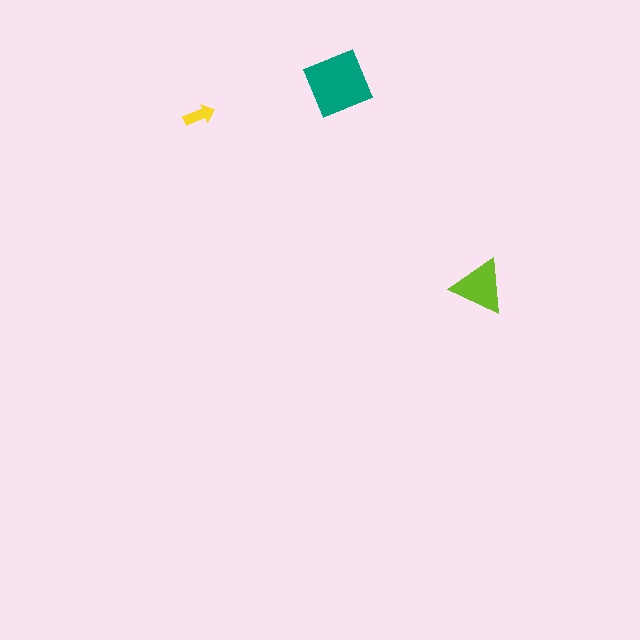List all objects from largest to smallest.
The teal diamond, the lime triangle, the yellow arrow.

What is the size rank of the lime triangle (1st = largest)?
2nd.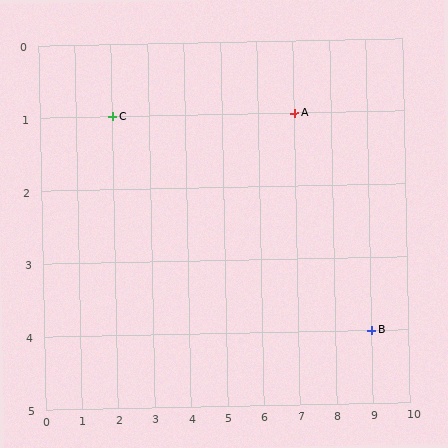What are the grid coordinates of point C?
Point C is at grid coordinates (2, 1).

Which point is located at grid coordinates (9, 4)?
Point B is at (9, 4).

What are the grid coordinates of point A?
Point A is at grid coordinates (7, 1).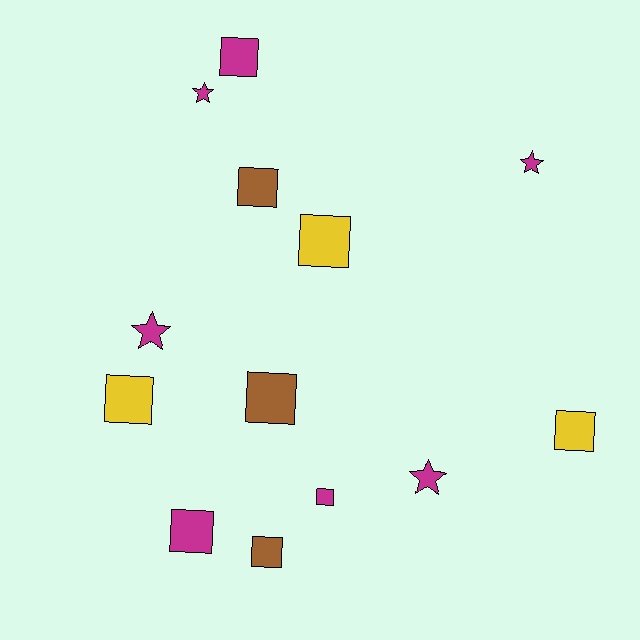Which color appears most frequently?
Magenta, with 7 objects.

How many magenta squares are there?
There are 3 magenta squares.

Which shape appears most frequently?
Square, with 9 objects.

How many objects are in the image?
There are 13 objects.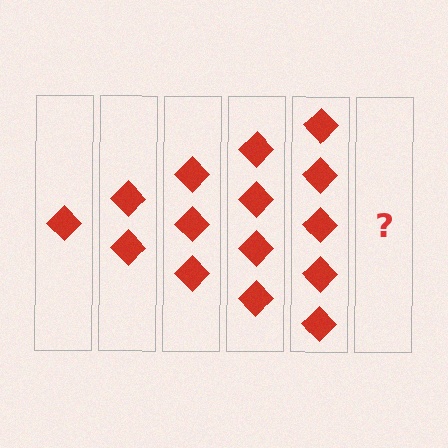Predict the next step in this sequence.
The next step is 6 diamonds.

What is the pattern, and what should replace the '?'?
The pattern is that each step adds one more diamond. The '?' should be 6 diamonds.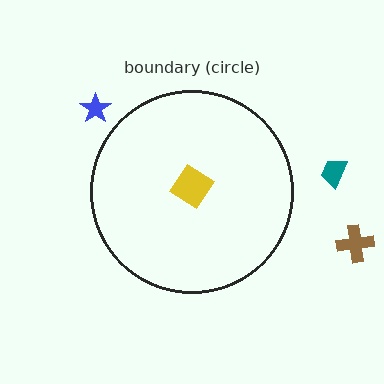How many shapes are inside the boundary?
1 inside, 3 outside.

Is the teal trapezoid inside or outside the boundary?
Outside.